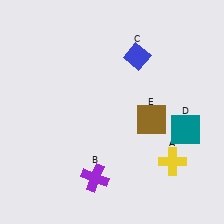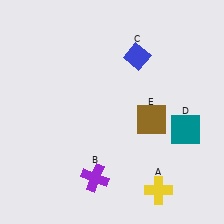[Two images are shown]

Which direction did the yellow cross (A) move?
The yellow cross (A) moved down.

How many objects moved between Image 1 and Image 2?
1 object moved between the two images.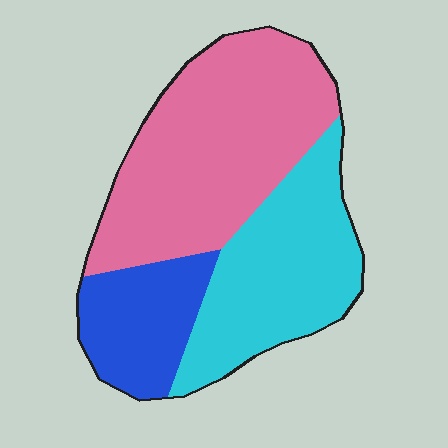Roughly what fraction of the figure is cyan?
Cyan takes up about one third (1/3) of the figure.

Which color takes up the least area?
Blue, at roughly 20%.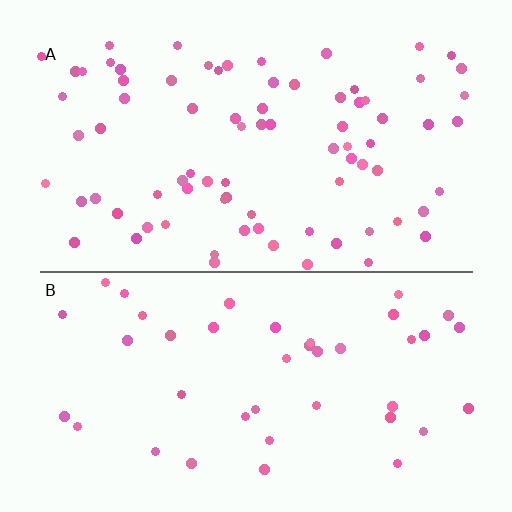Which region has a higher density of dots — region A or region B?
A (the top).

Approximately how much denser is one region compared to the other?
Approximately 1.9× — region A over region B.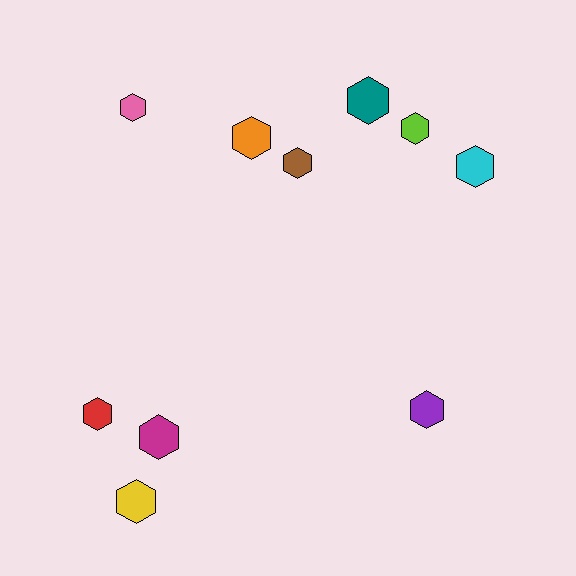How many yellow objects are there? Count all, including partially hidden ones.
There is 1 yellow object.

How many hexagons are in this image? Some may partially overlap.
There are 10 hexagons.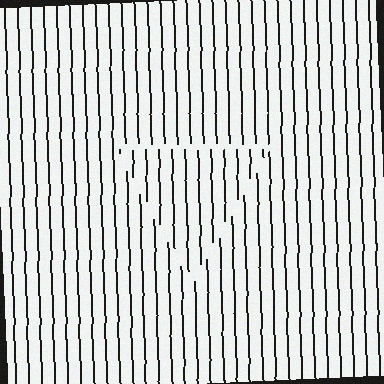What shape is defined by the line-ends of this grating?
An illusory triangle. The interior of the shape contains the same grating, shifted by half a period — the contour is defined by the phase discontinuity where line-ends from the inner and outer gratings abut.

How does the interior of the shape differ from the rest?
The interior of the shape contains the same grating, shifted by half a period — the contour is defined by the phase discontinuity where line-ends from the inner and outer gratings abut.